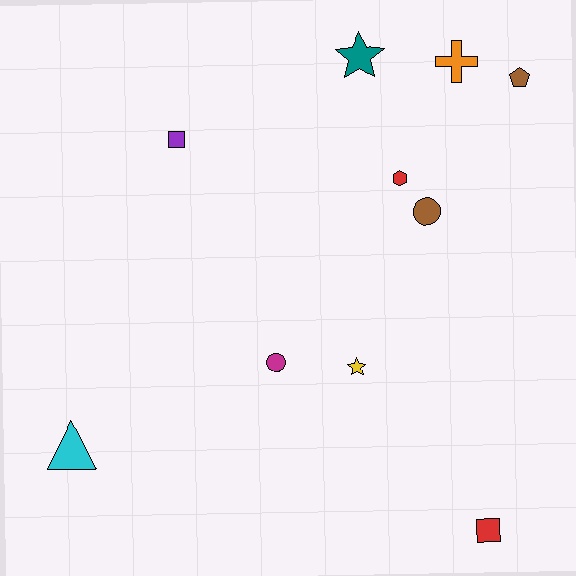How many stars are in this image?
There are 2 stars.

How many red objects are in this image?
There are 2 red objects.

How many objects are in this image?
There are 10 objects.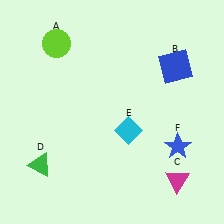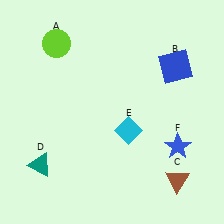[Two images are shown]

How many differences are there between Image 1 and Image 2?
There are 2 differences between the two images.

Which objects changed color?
C changed from magenta to brown. D changed from green to teal.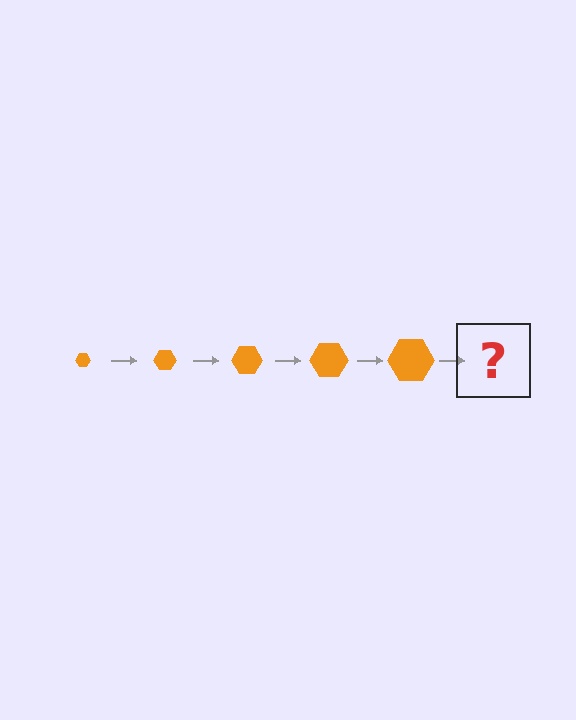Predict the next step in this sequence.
The next step is an orange hexagon, larger than the previous one.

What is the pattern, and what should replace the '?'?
The pattern is that the hexagon gets progressively larger each step. The '?' should be an orange hexagon, larger than the previous one.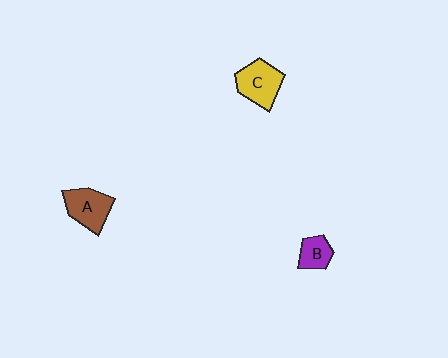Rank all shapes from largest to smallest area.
From largest to smallest: C (yellow), A (brown), B (purple).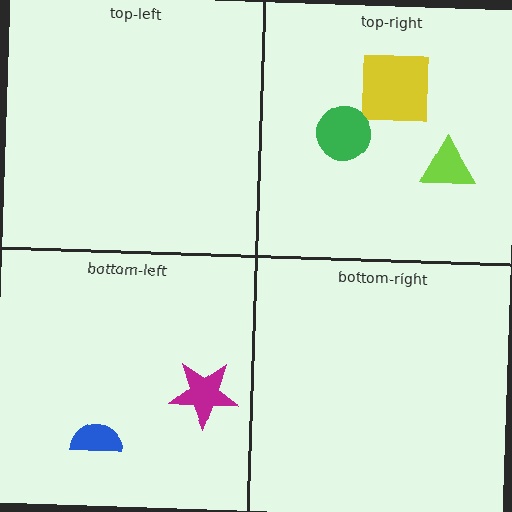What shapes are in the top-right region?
The yellow square, the green circle, the lime triangle.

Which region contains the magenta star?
The bottom-left region.